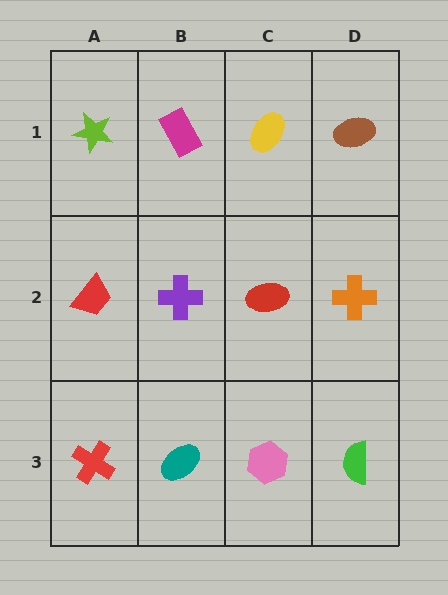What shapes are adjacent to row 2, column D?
A brown ellipse (row 1, column D), a green semicircle (row 3, column D), a red ellipse (row 2, column C).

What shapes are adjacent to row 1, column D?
An orange cross (row 2, column D), a yellow ellipse (row 1, column C).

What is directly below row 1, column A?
A red trapezoid.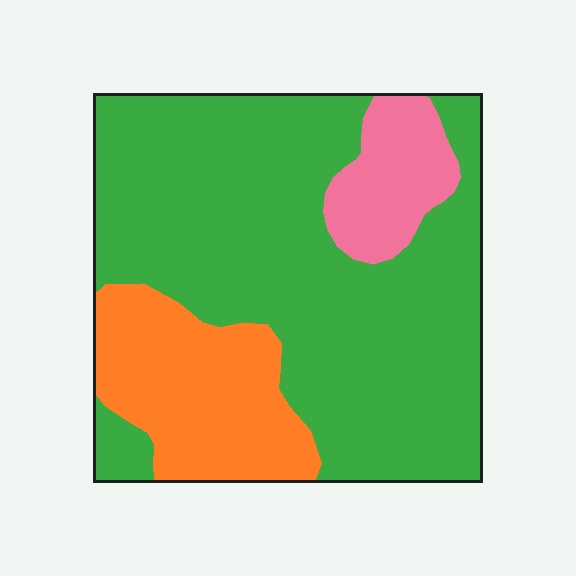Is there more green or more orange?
Green.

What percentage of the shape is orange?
Orange takes up about one fifth (1/5) of the shape.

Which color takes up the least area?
Pink, at roughly 10%.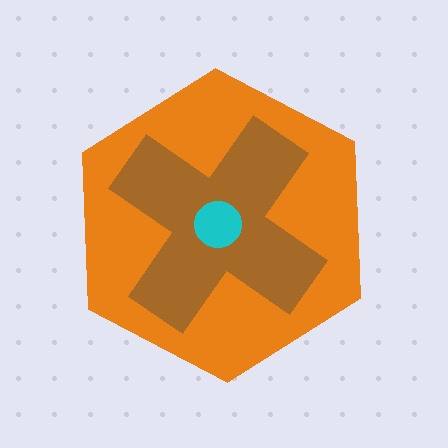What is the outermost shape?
The orange hexagon.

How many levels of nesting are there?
3.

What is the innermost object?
The cyan circle.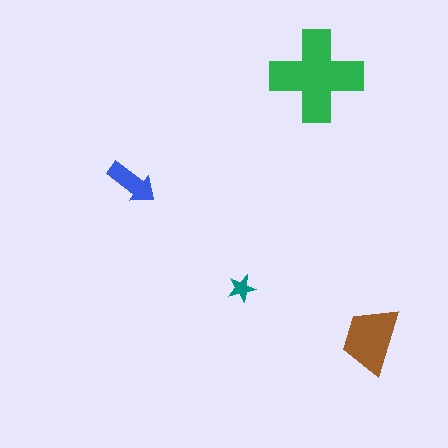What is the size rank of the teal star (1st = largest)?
4th.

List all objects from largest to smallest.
The green cross, the brown trapezoid, the blue arrow, the teal star.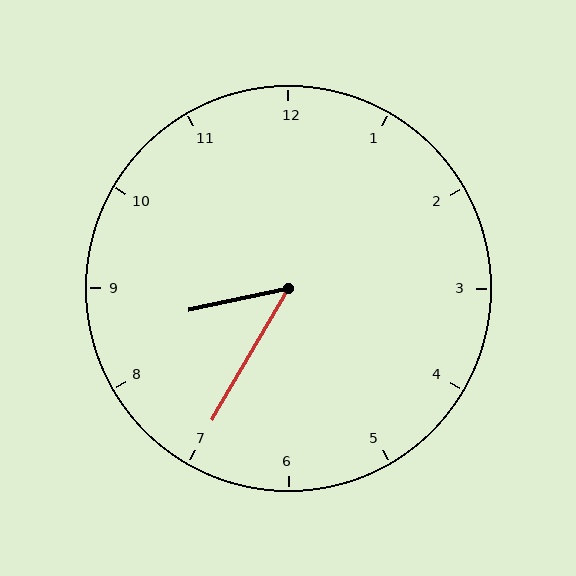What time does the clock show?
8:35.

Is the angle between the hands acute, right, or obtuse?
It is acute.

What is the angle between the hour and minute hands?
Approximately 48 degrees.